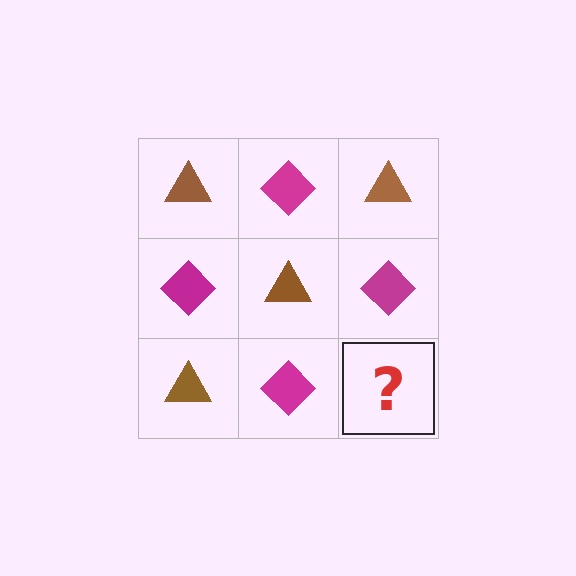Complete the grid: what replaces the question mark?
The question mark should be replaced with a brown triangle.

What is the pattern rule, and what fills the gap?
The rule is that it alternates brown triangle and magenta diamond in a checkerboard pattern. The gap should be filled with a brown triangle.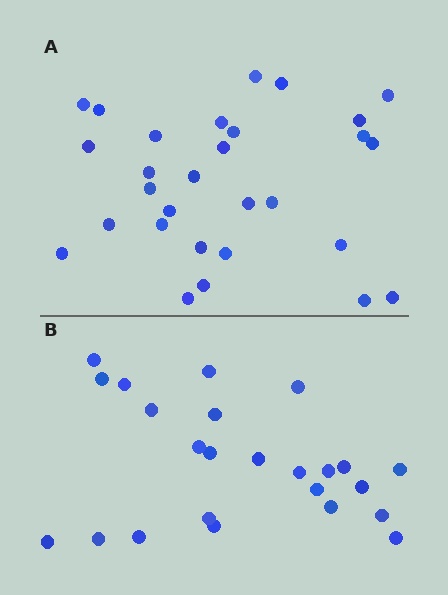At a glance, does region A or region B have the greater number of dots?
Region A (the top region) has more dots.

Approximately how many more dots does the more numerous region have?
Region A has about 5 more dots than region B.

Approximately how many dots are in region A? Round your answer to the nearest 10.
About 30 dots. (The exact count is 29, which rounds to 30.)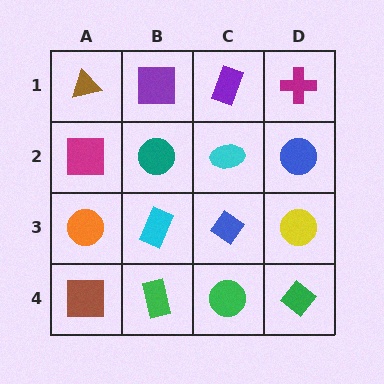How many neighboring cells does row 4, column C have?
3.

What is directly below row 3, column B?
A green rectangle.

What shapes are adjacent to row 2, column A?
A brown triangle (row 1, column A), an orange circle (row 3, column A), a teal circle (row 2, column B).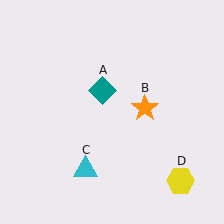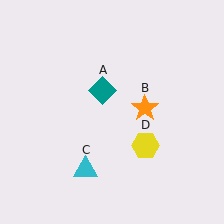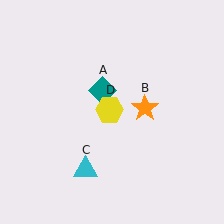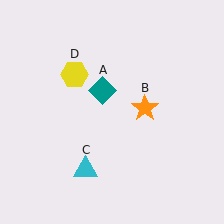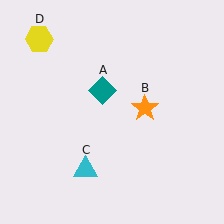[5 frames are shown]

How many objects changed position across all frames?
1 object changed position: yellow hexagon (object D).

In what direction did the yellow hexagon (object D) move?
The yellow hexagon (object D) moved up and to the left.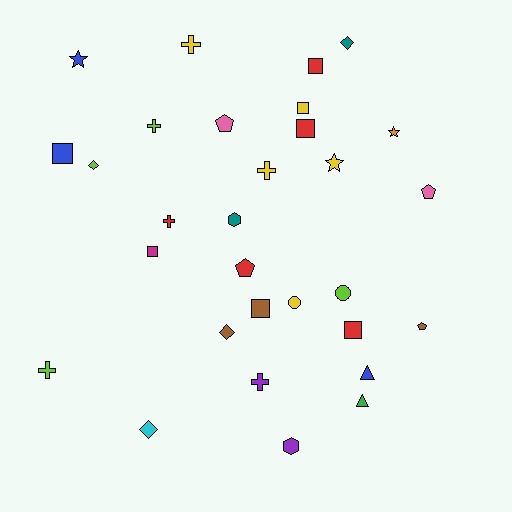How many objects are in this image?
There are 30 objects.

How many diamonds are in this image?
There are 4 diamonds.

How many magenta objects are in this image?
There is 1 magenta object.